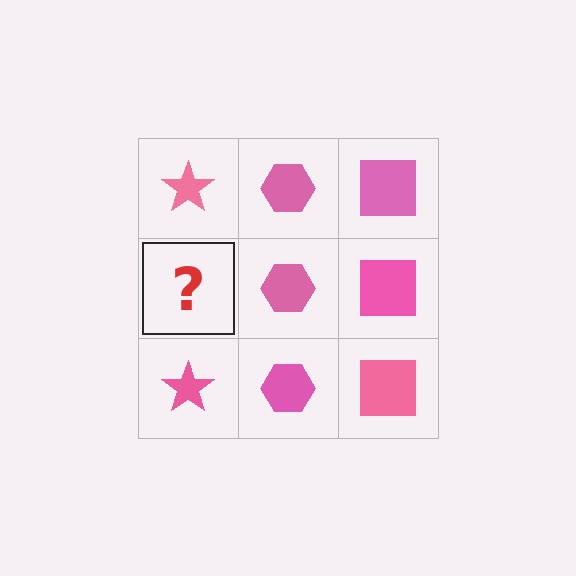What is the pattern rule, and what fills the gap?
The rule is that each column has a consistent shape. The gap should be filled with a pink star.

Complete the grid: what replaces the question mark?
The question mark should be replaced with a pink star.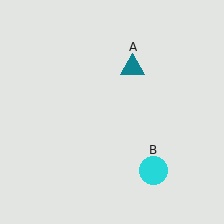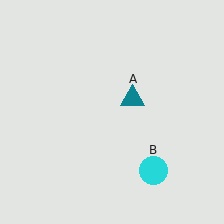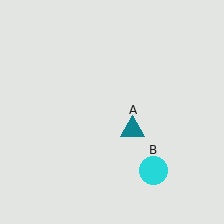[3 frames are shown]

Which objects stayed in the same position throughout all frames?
Cyan circle (object B) remained stationary.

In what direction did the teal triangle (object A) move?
The teal triangle (object A) moved down.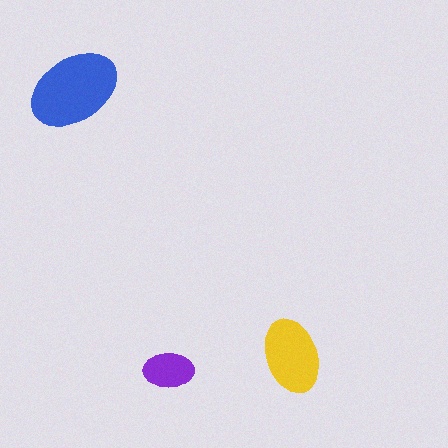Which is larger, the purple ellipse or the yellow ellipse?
The yellow one.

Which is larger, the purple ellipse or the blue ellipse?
The blue one.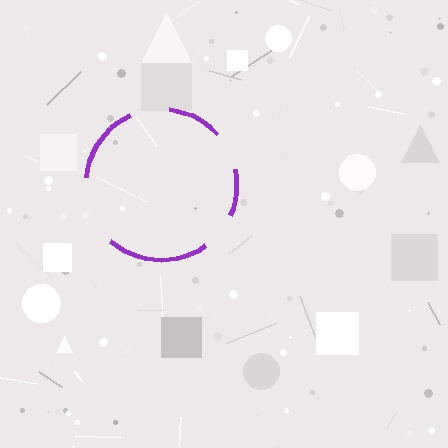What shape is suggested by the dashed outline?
The dashed outline suggests a circle.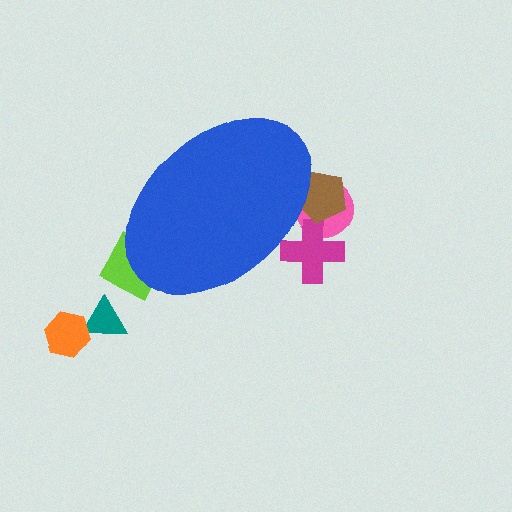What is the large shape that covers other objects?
A blue ellipse.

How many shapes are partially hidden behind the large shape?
4 shapes are partially hidden.